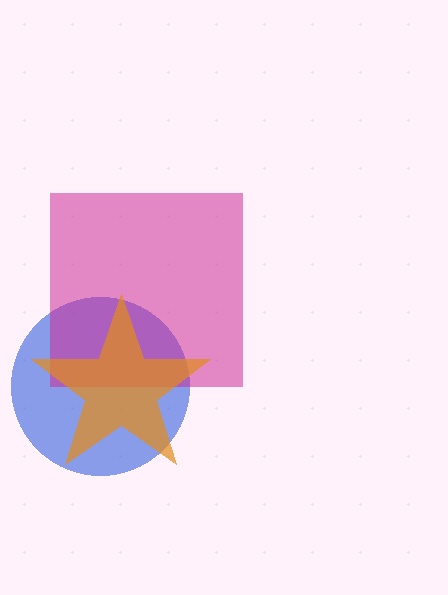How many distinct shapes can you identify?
There are 3 distinct shapes: a blue circle, a magenta square, an orange star.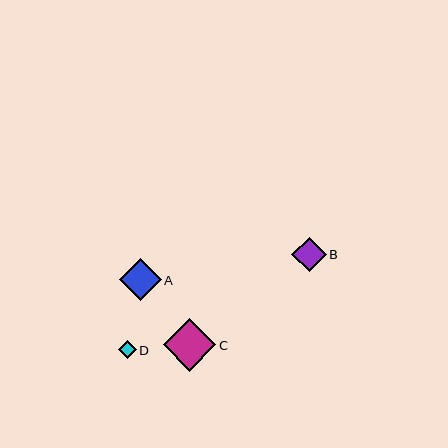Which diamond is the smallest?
Diamond D is the smallest with a size of approximately 18 pixels.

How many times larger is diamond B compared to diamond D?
Diamond B is approximately 1.9 times the size of diamond D.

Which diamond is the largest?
Diamond C is the largest with a size of approximately 53 pixels.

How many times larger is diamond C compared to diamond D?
Diamond C is approximately 2.9 times the size of diamond D.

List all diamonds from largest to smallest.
From largest to smallest: C, A, B, D.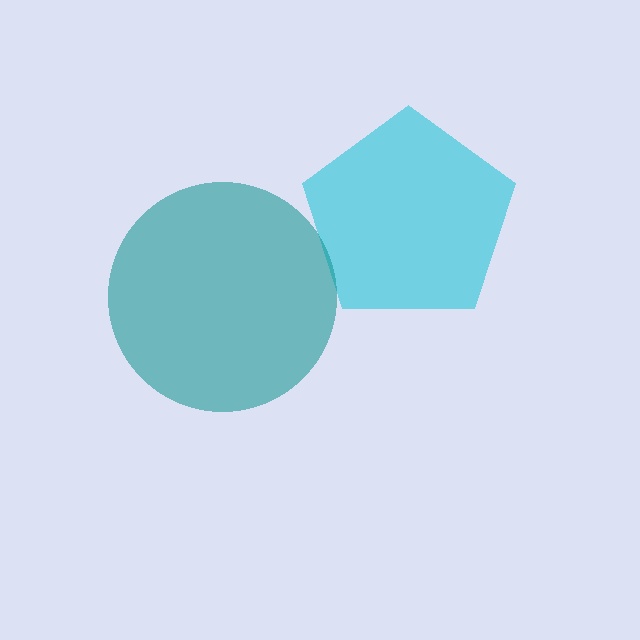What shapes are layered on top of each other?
The layered shapes are: a cyan pentagon, a teal circle.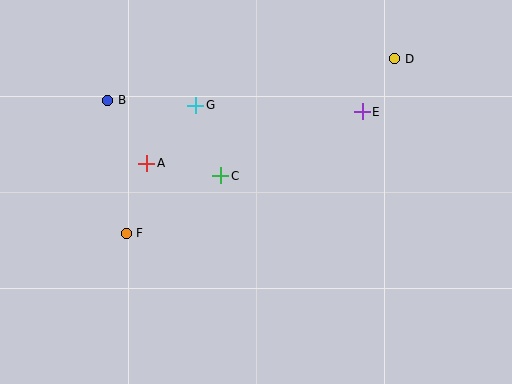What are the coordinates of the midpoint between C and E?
The midpoint between C and E is at (292, 144).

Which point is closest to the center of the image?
Point C at (221, 176) is closest to the center.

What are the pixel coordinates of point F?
Point F is at (126, 233).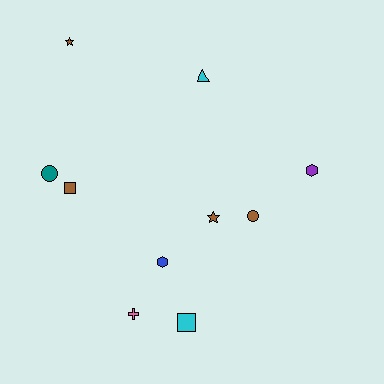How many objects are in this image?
There are 10 objects.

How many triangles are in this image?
There is 1 triangle.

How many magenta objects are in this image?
There are no magenta objects.